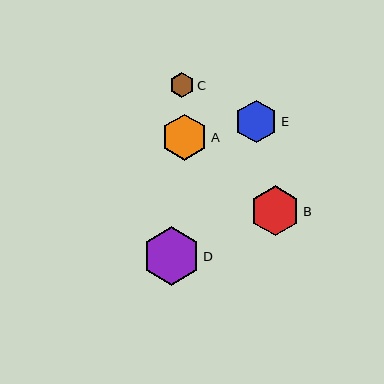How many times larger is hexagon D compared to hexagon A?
Hexagon D is approximately 1.3 times the size of hexagon A.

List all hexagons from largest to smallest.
From largest to smallest: D, B, A, E, C.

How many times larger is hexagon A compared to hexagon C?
Hexagon A is approximately 1.8 times the size of hexagon C.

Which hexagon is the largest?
Hexagon D is the largest with a size of approximately 58 pixels.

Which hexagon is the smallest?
Hexagon C is the smallest with a size of approximately 25 pixels.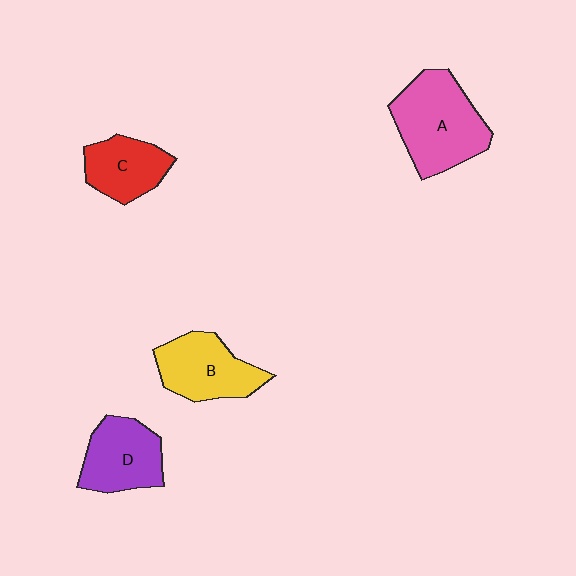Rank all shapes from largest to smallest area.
From largest to smallest: A (pink), B (yellow), D (purple), C (red).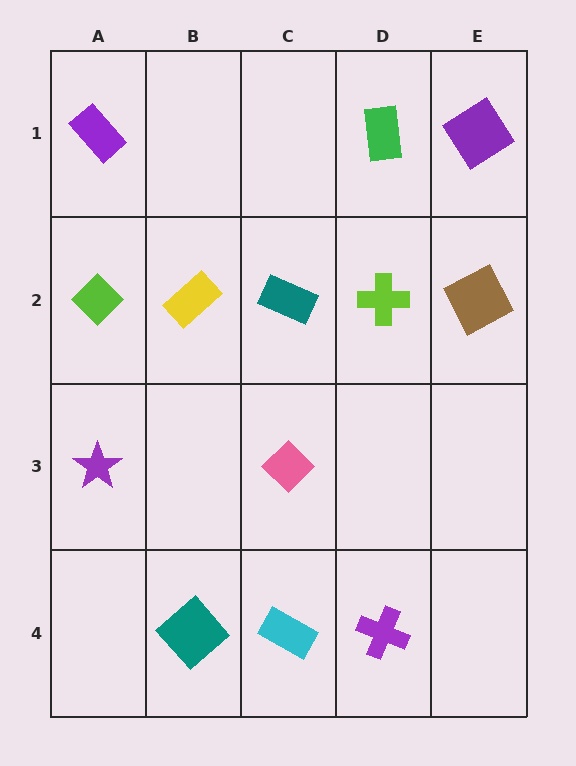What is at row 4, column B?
A teal diamond.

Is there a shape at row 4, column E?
No, that cell is empty.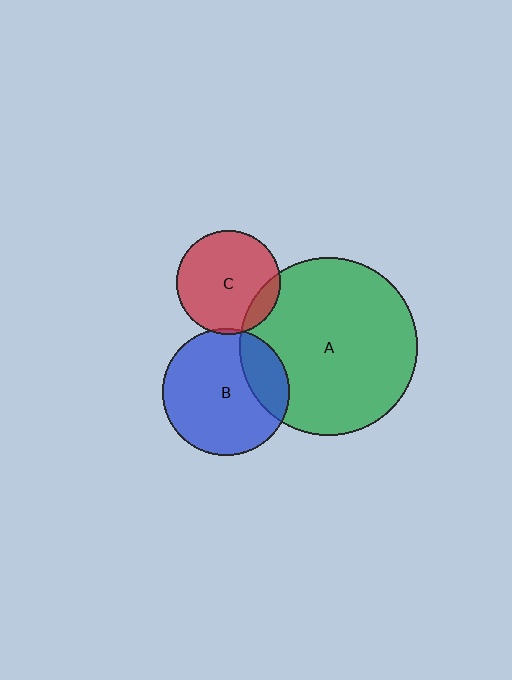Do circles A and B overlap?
Yes.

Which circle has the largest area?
Circle A (green).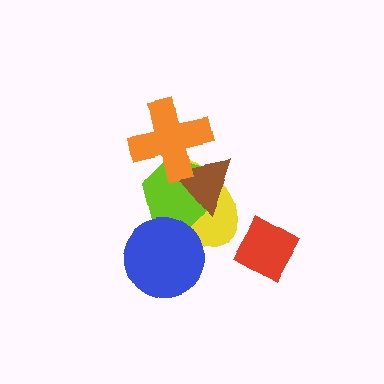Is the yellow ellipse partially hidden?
Yes, it is partially covered by another shape.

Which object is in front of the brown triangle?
The orange cross is in front of the brown triangle.